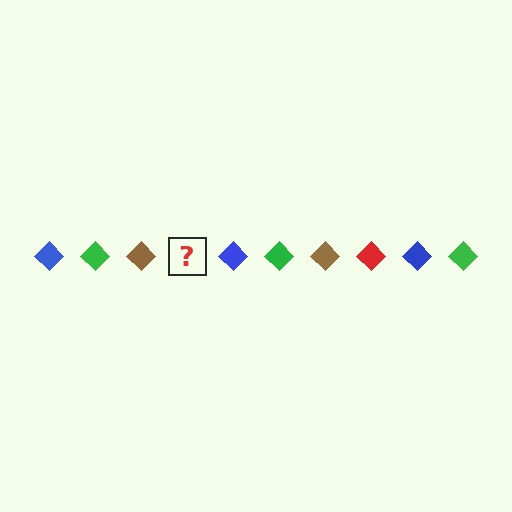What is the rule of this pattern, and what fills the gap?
The rule is that the pattern cycles through blue, green, brown, red diamonds. The gap should be filled with a red diamond.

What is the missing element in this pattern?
The missing element is a red diamond.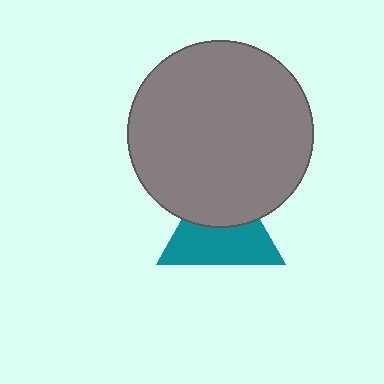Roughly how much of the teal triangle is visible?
About half of it is visible (roughly 58%).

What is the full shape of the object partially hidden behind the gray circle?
The partially hidden object is a teal triangle.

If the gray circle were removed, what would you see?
You would see the complete teal triangle.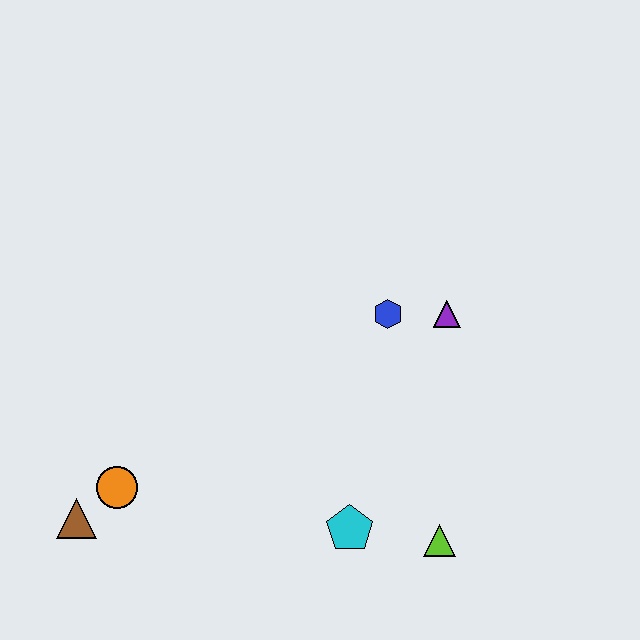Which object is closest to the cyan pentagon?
The lime triangle is closest to the cyan pentagon.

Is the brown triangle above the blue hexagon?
No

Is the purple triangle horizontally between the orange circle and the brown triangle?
No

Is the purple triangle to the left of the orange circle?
No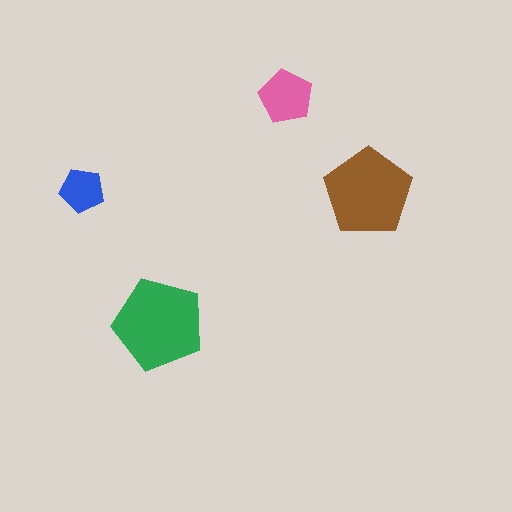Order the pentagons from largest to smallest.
the green one, the brown one, the pink one, the blue one.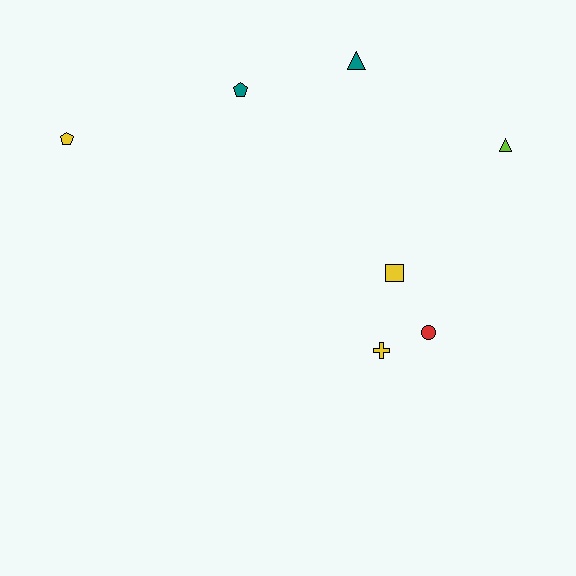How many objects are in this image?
There are 7 objects.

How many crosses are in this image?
There is 1 cross.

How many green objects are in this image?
There are no green objects.